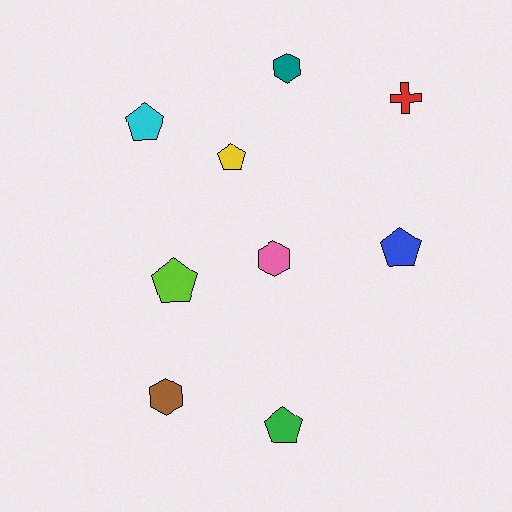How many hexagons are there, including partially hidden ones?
There are 3 hexagons.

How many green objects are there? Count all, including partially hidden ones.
There is 1 green object.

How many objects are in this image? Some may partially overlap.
There are 9 objects.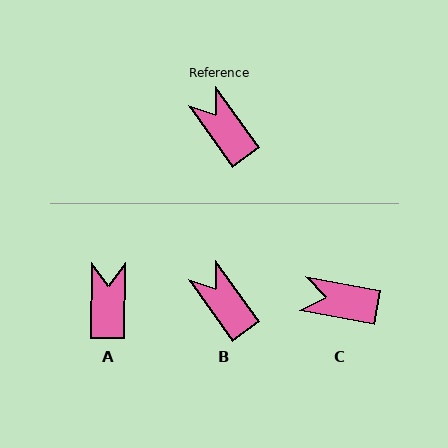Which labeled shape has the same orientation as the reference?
B.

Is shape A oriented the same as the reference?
No, it is off by about 36 degrees.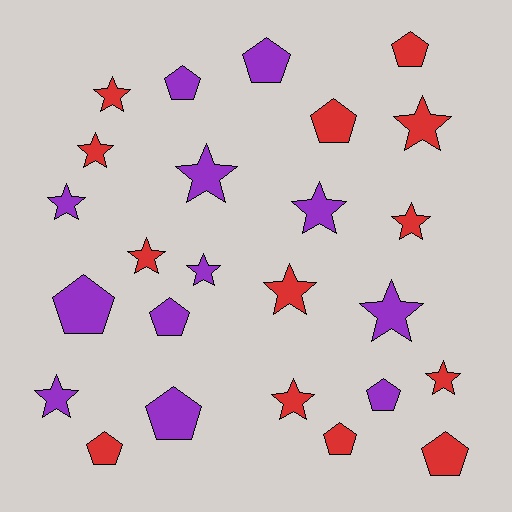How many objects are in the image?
There are 25 objects.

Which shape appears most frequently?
Star, with 14 objects.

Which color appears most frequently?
Red, with 13 objects.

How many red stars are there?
There are 8 red stars.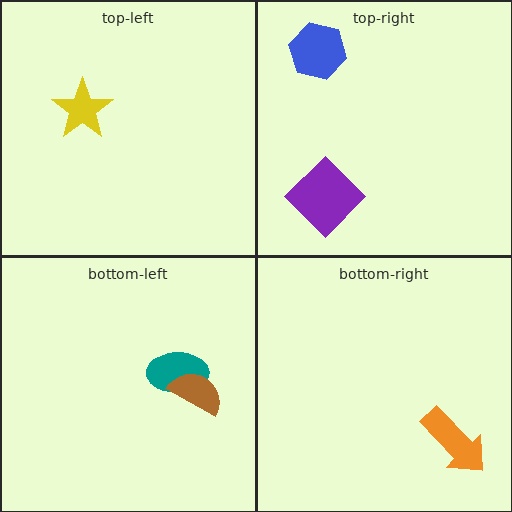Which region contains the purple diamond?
The top-right region.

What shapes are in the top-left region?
The yellow star.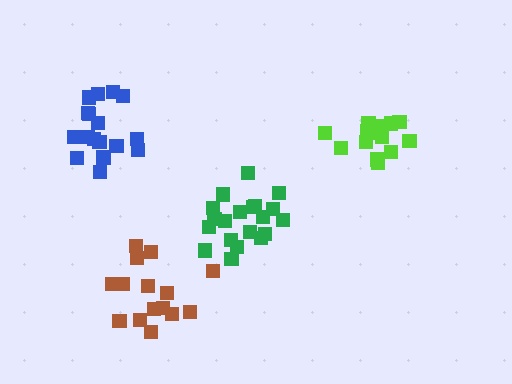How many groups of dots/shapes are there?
There are 4 groups.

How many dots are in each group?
Group 1: 15 dots, Group 2: 17 dots, Group 3: 15 dots, Group 4: 20 dots (67 total).